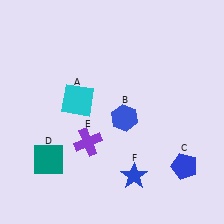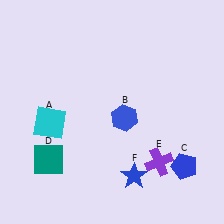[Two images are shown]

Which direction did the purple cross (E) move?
The purple cross (E) moved right.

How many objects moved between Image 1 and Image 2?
2 objects moved between the two images.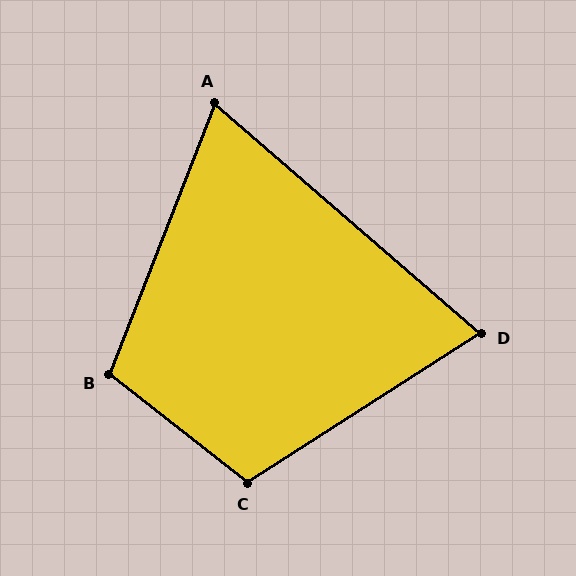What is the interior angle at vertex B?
Approximately 107 degrees (obtuse).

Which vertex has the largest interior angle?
C, at approximately 110 degrees.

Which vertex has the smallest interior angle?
A, at approximately 70 degrees.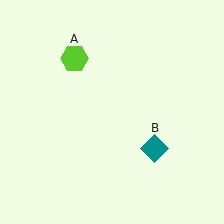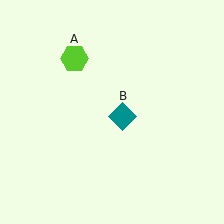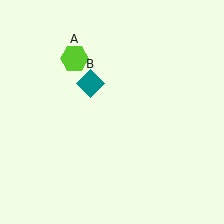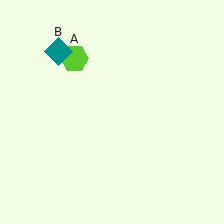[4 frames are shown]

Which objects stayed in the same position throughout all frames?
Lime hexagon (object A) remained stationary.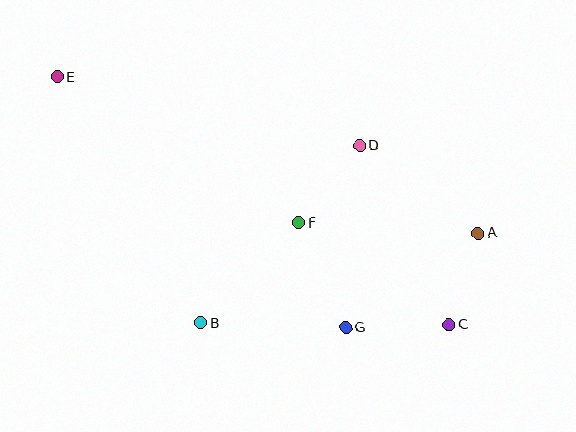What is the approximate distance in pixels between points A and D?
The distance between A and D is approximately 147 pixels.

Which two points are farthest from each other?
Points C and E are farthest from each other.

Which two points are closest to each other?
Points A and C are closest to each other.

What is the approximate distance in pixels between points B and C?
The distance between B and C is approximately 248 pixels.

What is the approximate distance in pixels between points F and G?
The distance between F and G is approximately 115 pixels.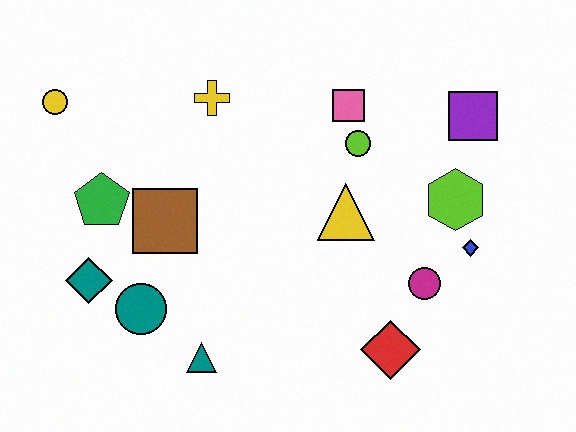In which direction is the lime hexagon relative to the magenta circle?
The lime hexagon is above the magenta circle.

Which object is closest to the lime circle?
The pink square is closest to the lime circle.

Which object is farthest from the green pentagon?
The purple square is farthest from the green pentagon.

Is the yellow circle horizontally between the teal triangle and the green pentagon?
No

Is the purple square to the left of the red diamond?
No